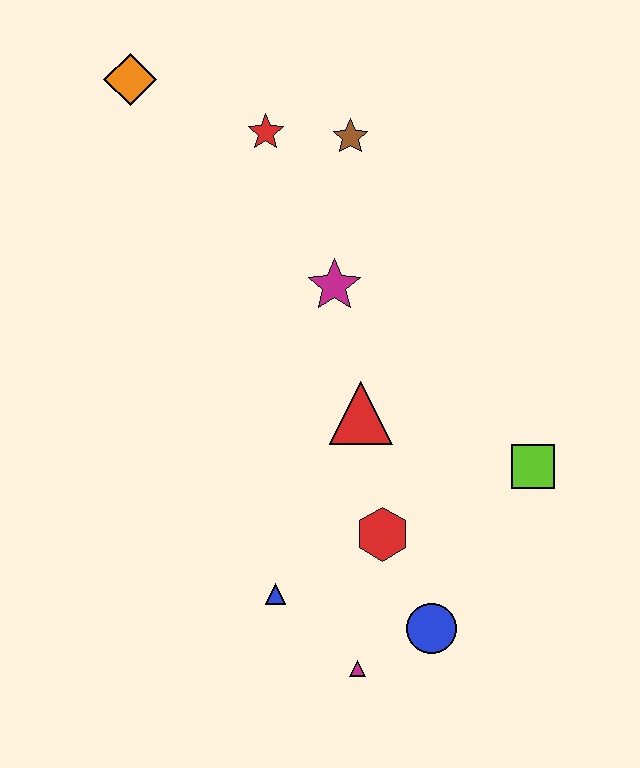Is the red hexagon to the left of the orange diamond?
No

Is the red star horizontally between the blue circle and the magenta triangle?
No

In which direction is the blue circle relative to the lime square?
The blue circle is below the lime square.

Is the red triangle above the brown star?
No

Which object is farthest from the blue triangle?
The orange diamond is farthest from the blue triangle.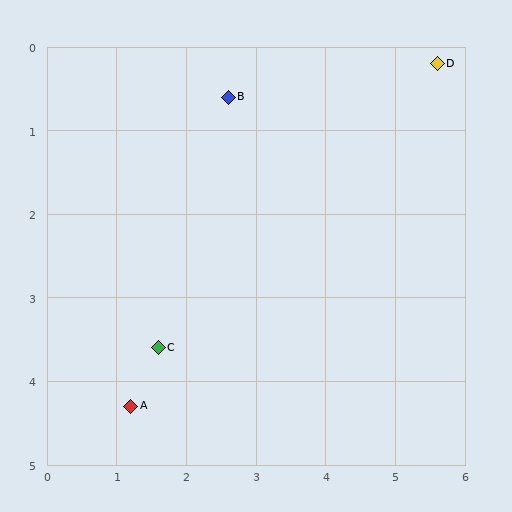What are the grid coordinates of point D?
Point D is at approximately (5.6, 0.2).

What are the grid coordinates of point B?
Point B is at approximately (2.6, 0.6).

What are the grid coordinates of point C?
Point C is at approximately (1.6, 3.6).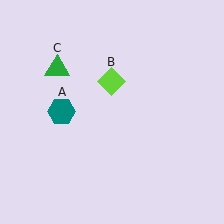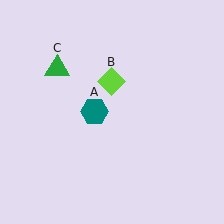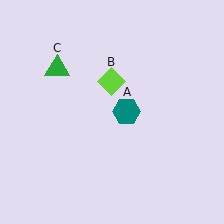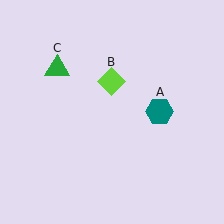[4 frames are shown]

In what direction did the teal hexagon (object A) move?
The teal hexagon (object A) moved right.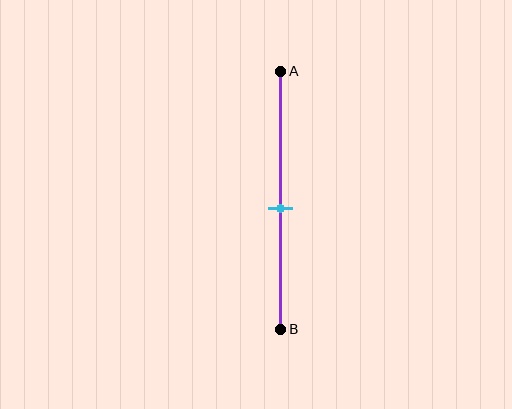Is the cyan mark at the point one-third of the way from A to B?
No, the mark is at about 55% from A, not at the 33% one-third point.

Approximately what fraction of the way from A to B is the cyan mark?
The cyan mark is approximately 55% of the way from A to B.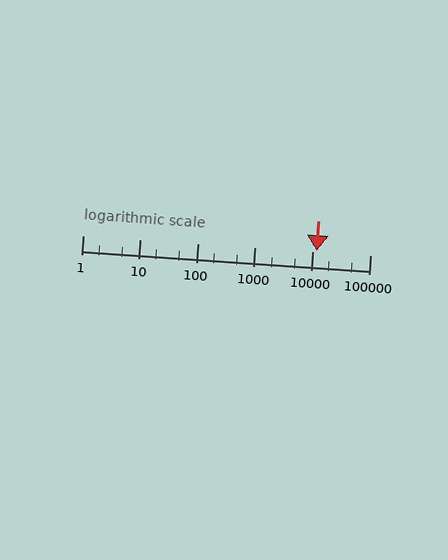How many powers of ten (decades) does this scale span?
The scale spans 5 decades, from 1 to 100000.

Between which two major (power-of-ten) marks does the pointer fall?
The pointer is between 10000 and 100000.